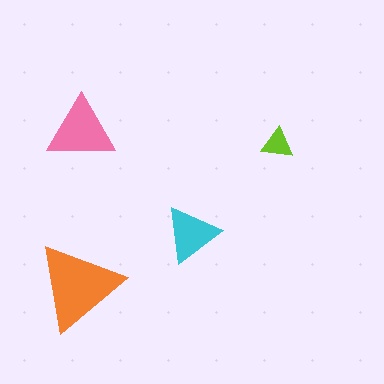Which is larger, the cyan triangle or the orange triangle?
The orange one.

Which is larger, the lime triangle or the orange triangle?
The orange one.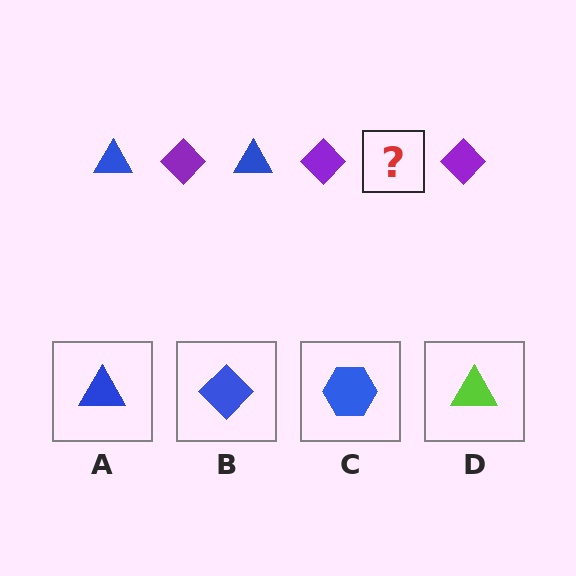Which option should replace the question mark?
Option A.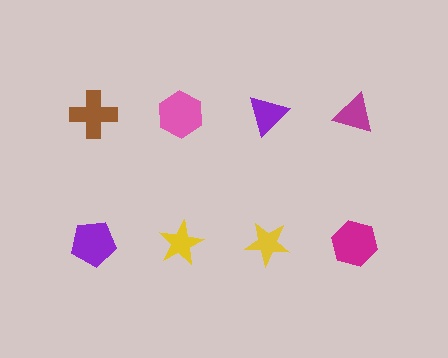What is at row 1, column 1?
A brown cross.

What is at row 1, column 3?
A purple triangle.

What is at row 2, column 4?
A magenta hexagon.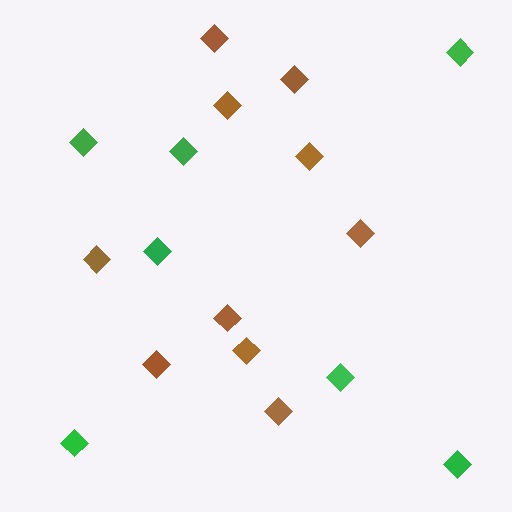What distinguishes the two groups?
There are 2 groups: one group of brown diamonds (10) and one group of green diamonds (7).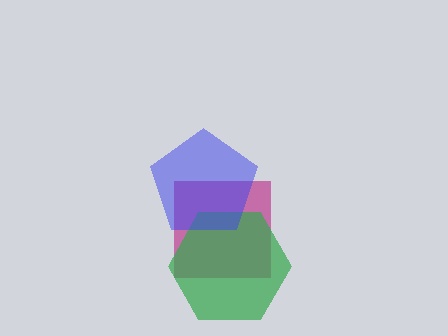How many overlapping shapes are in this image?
There are 3 overlapping shapes in the image.